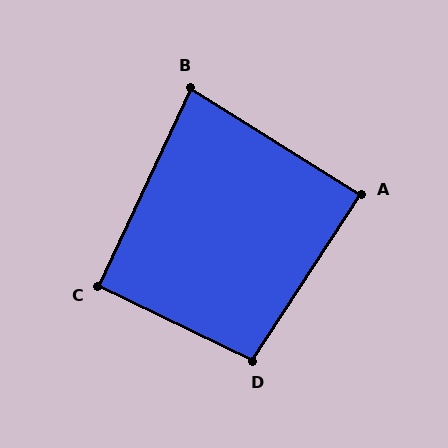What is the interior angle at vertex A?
Approximately 89 degrees (approximately right).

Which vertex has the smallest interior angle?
B, at approximately 83 degrees.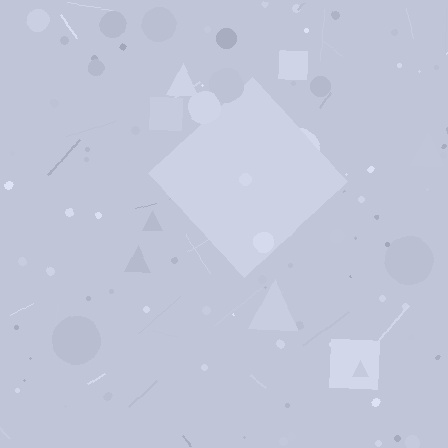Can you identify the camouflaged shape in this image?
The camouflaged shape is a diamond.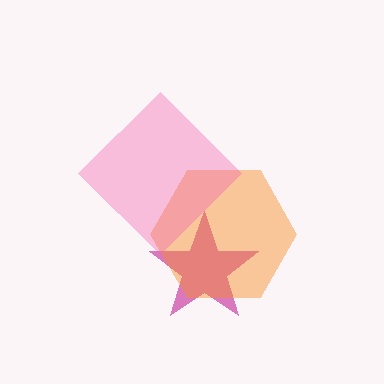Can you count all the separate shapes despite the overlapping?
Yes, there are 3 separate shapes.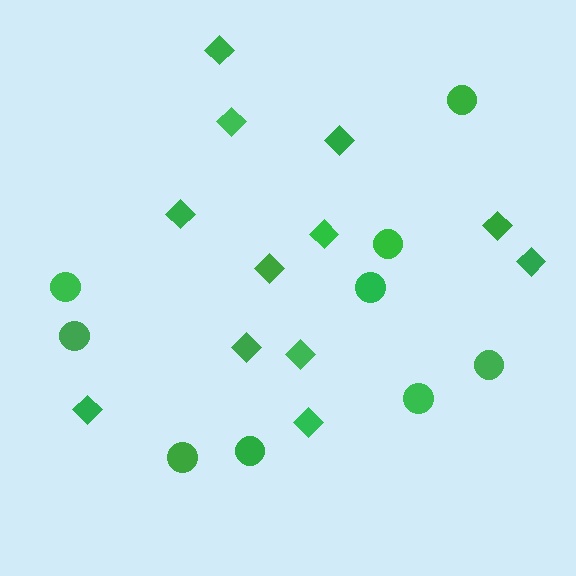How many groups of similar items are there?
There are 2 groups: one group of circles (9) and one group of diamonds (12).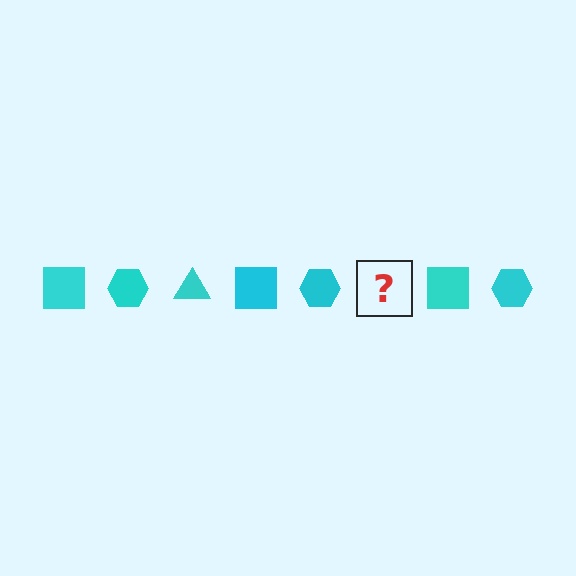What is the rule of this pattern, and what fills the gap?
The rule is that the pattern cycles through square, hexagon, triangle shapes in cyan. The gap should be filled with a cyan triangle.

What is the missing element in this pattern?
The missing element is a cyan triangle.